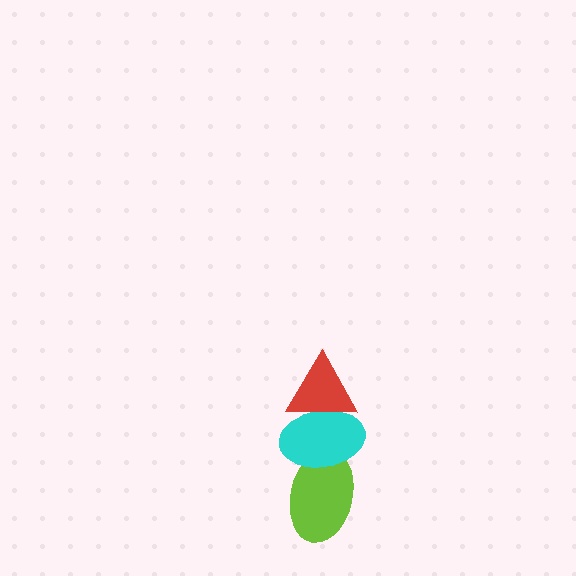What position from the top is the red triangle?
The red triangle is 1st from the top.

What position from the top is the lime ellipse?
The lime ellipse is 3rd from the top.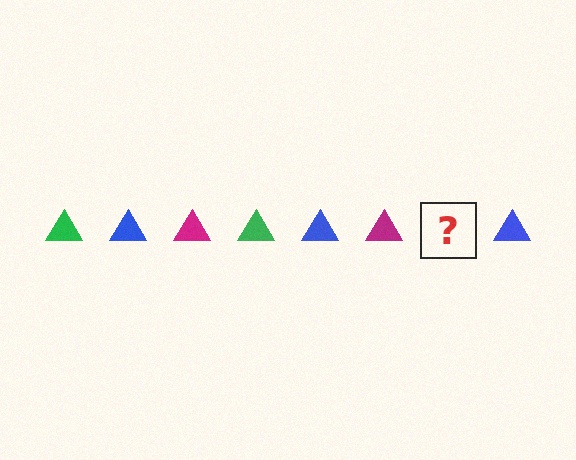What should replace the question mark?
The question mark should be replaced with a green triangle.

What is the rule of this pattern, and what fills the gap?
The rule is that the pattern cycles through green, blue, magenta triangles. The gap should be filled with a green triangle.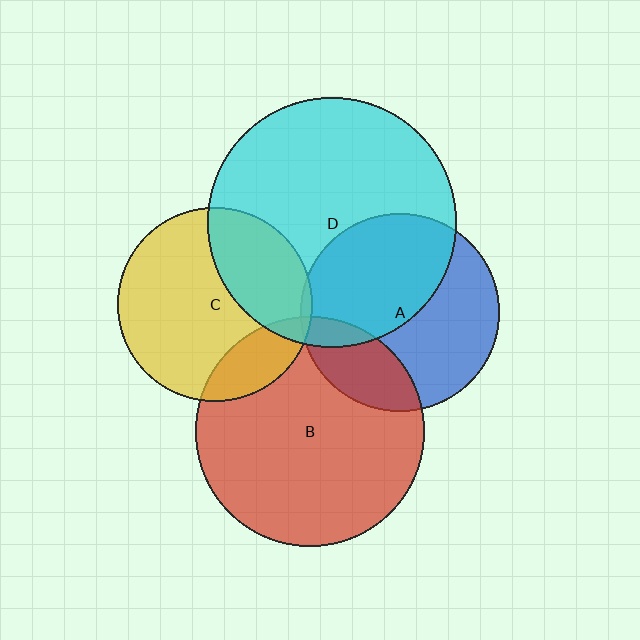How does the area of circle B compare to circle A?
Approximately 1.3 times.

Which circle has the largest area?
Circle D (cyan).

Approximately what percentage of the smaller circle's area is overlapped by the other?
Approximately 50%.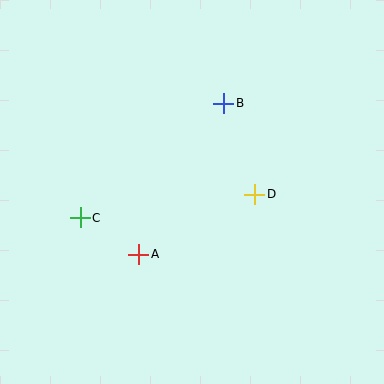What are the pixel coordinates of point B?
Point B is at (224, 103).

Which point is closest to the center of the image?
Point D at (255, 194) is closest to the center.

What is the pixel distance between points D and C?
The distance between D and C is 176 pixels.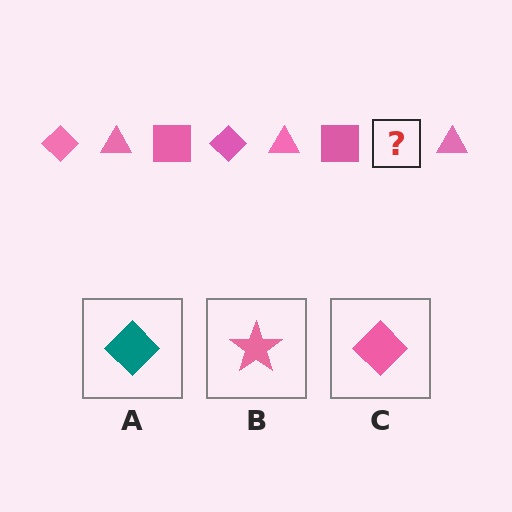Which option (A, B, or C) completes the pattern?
C.